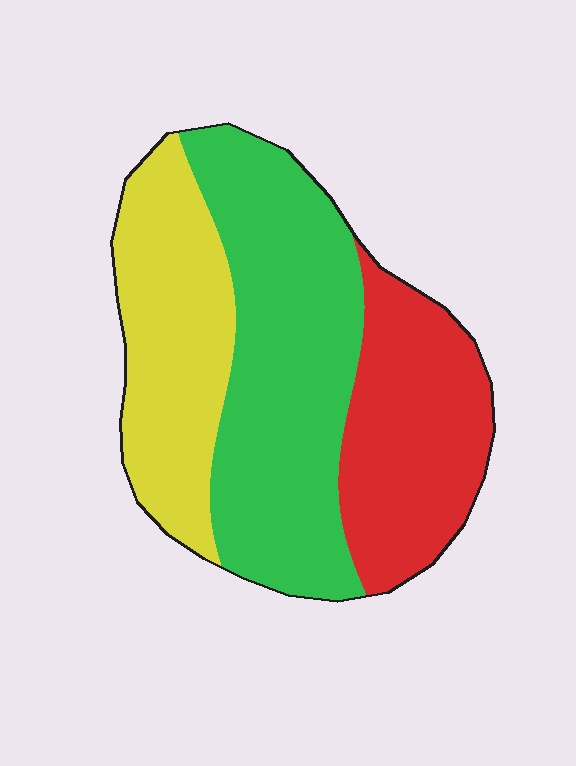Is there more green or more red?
Green.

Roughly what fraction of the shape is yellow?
Yellow takes up between a sixth and a third of the shape.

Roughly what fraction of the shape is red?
Red takes up between a sixth and a third of the shape.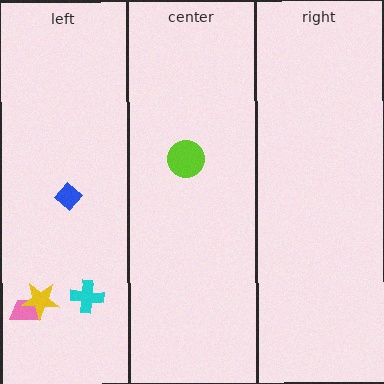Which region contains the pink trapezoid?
The left region.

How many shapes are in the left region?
4.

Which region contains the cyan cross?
The left region.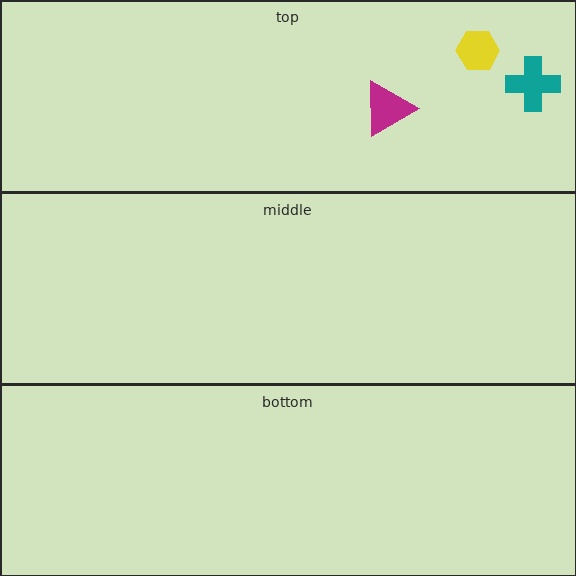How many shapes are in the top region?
3.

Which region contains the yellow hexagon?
The top region.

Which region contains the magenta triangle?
The top region.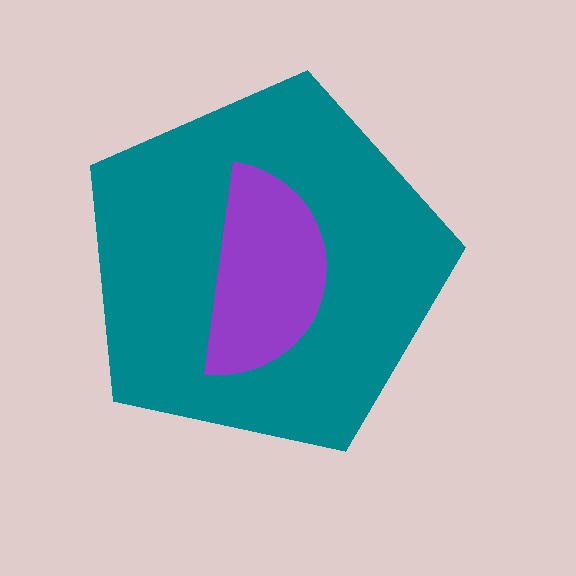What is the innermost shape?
The purple semicircle.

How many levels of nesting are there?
2.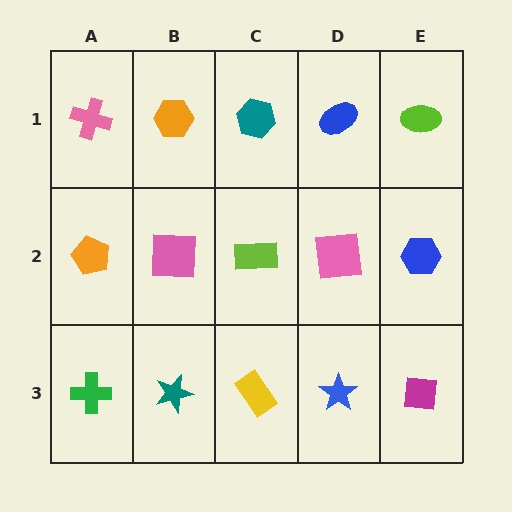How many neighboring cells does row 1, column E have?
2.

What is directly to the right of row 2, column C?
A pink square.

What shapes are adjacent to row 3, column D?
A pink square (row 2, column D), a yellow rectangle (row 3, column C), a magenta square (row 3, column E).